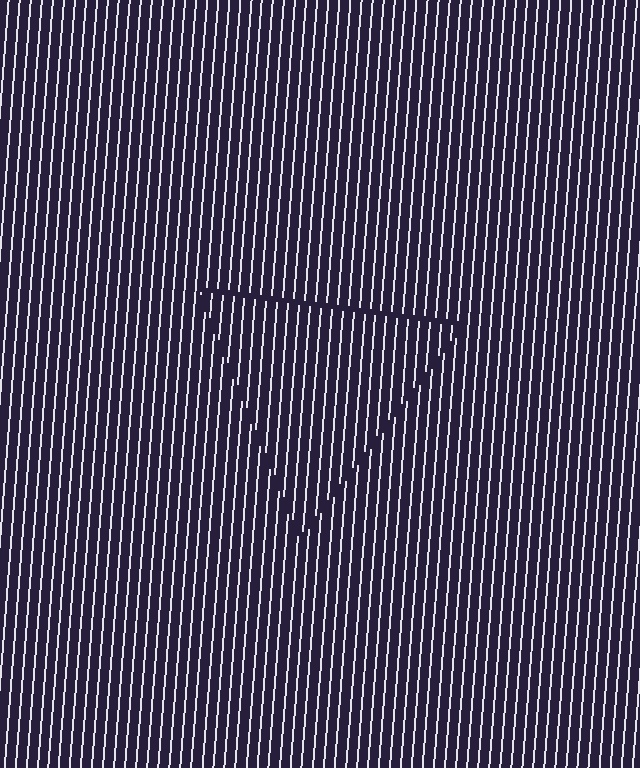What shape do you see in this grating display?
An illusory triangle. The interior of the shape contains the same grating, shifted by half a period — the contour is defined by the phase discontinuity where line-ends from the inner and outer gratings abut.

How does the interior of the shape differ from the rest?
The interior of the shape contains the same grating, shifted by half a period — the contour is defined by the phase discontinuity where line-ends from the inner and outer gratings abut.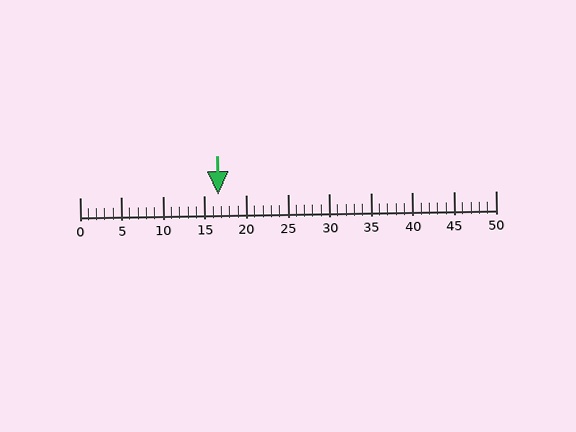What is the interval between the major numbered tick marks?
The major tick marks are spaced 5 units apart.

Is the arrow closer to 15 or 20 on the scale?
The arrow is closer to 15.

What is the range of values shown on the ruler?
The ruler shows values from 0 to 50.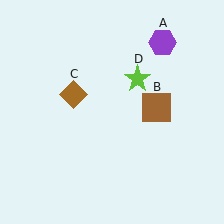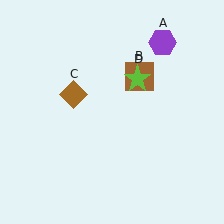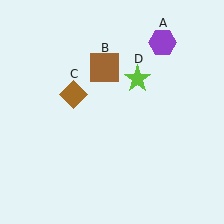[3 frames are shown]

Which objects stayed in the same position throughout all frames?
Purple hexagon (object A) and brown diamond (object C) and lime star (object D) remained stationary.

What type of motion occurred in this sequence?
The brown square (object B) rotated counterclockwise around the center of the scene.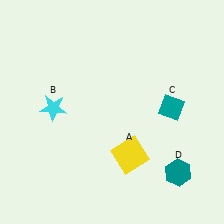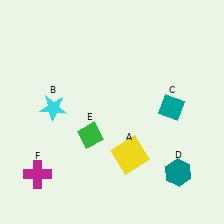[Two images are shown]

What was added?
A green diamond (E), a magenta cross (F) were added in Image 2.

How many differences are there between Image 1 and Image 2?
There are 2 differences between the two images.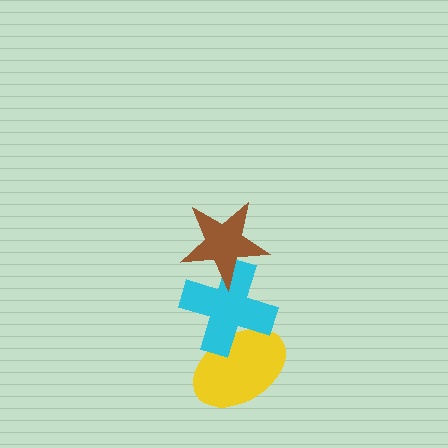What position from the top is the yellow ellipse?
The yellow ellipse is 3rd from the top.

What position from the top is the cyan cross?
The cyan cross is 2nd from the top.